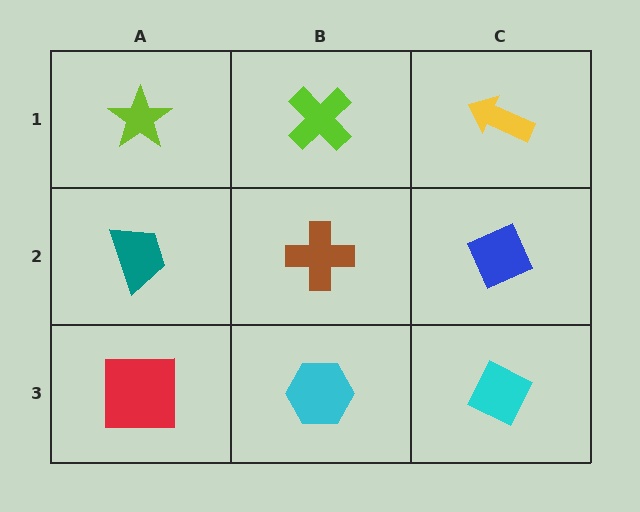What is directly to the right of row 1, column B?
A yellow arrow.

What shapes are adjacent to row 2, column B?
A lime cross (row 1, column B), a cyan hexagon (row 3, column B), a teal trapezoid (row 2, column A), a blue diamond (row 2, column C).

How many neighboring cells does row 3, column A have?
2.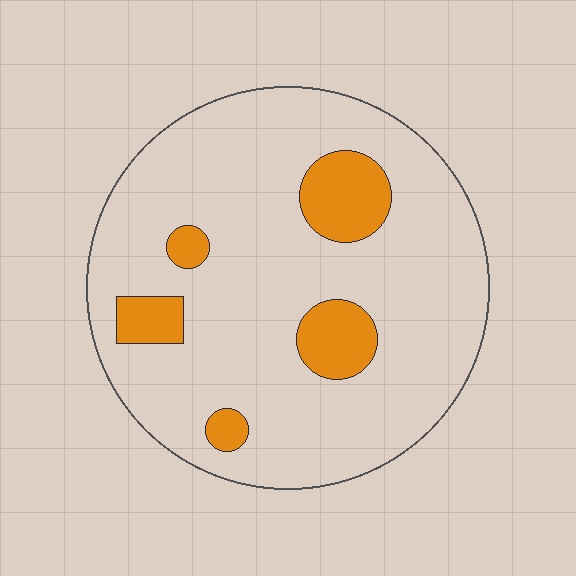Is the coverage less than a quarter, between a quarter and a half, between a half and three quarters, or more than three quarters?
Less than a quarter.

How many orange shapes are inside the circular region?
5.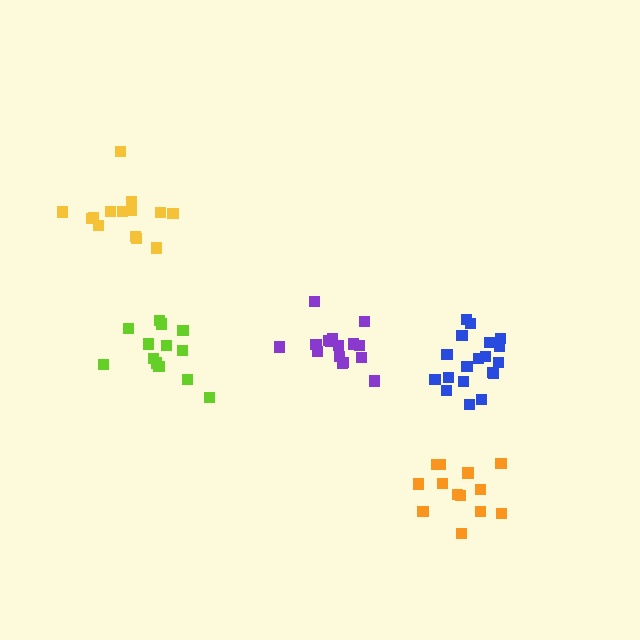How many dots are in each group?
Group 1: 16 dots, Group 2: 14 dots, Group 3: 13 dots, Group 4: 13 dots, Group 5: 19 dots (75 total).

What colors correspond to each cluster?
The clusters are colored: purple, yellow, orange, lime, blue.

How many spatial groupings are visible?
There are 5 spatial groupings.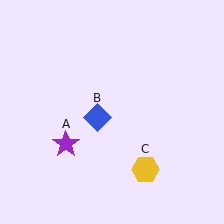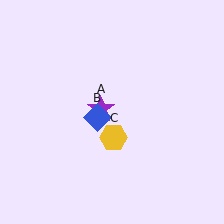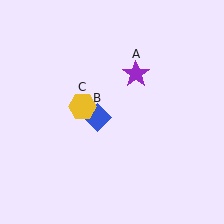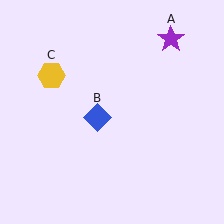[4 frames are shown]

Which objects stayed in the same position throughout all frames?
Blue diamond (object B) remained stationary.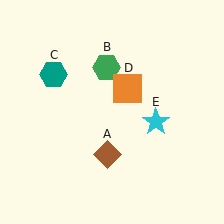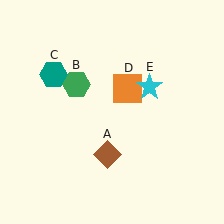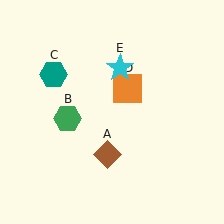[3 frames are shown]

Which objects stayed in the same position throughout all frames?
Brown diamond (object A) and teal hexagon (object C) and orange square (object D) remained stationary.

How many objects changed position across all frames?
2 objects changed position: green hexagon (object B), cyan star (object E).